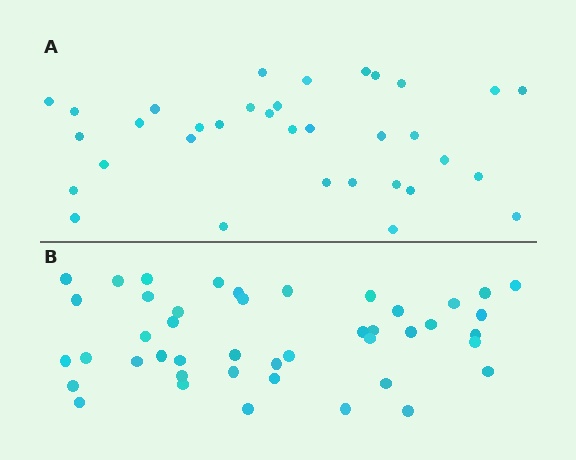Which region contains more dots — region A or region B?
Region B (the bottom region) has more dots.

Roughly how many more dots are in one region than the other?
Region B has roughly 10 or so more dots than region A.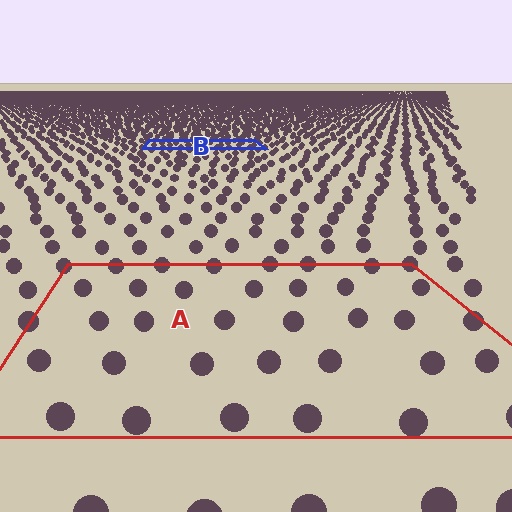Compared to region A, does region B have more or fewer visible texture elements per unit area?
Region B has more texture elements per unit area — they are packed more densely because it is farther away.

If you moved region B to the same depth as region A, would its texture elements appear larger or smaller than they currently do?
They would appear larger. At a closer depth, the same texture elements are projected at a bigger on-screen size.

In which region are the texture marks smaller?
The texture marks are smaller in region B, because it is farther away.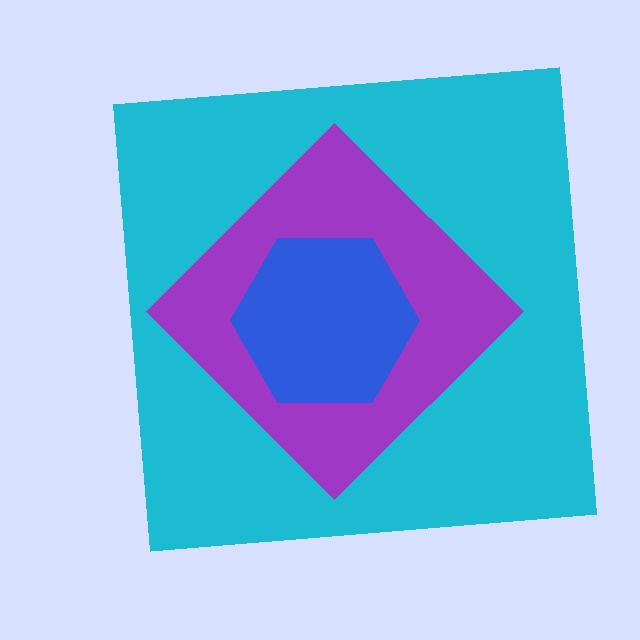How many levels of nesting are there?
3.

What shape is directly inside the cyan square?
The purple diamond.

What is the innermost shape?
The blue hexagon.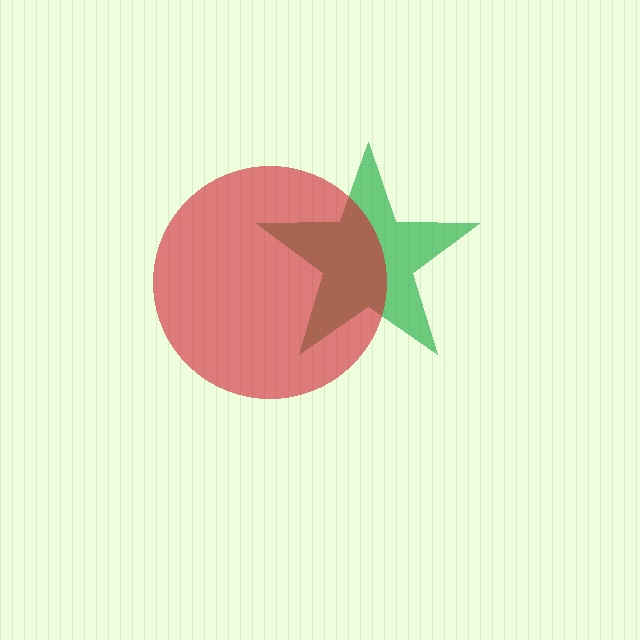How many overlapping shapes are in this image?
There are 2 overlapping shapes in the image.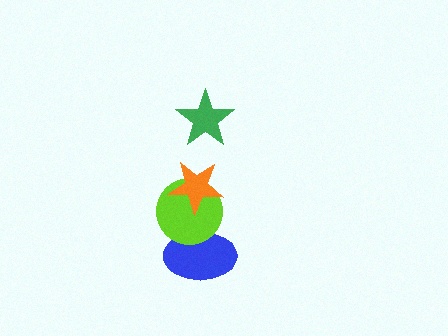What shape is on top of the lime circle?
The orange star is on top of the lime circle.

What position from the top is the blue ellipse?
The blue ellipse is 4th from the top.